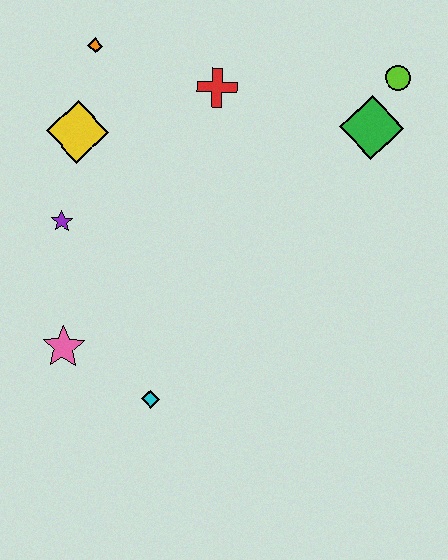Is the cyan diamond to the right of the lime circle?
No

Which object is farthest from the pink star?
The lime circle is farthest from the pink star.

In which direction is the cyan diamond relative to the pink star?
The cyan diamond is to the right of the pink star.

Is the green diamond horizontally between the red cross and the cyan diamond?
No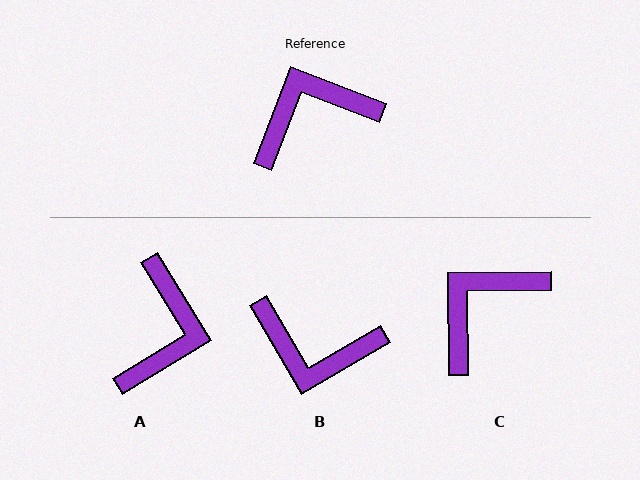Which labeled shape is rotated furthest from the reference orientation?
B, about 141 degrees away.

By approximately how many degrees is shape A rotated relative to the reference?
Approximately 128 degrees clockwise.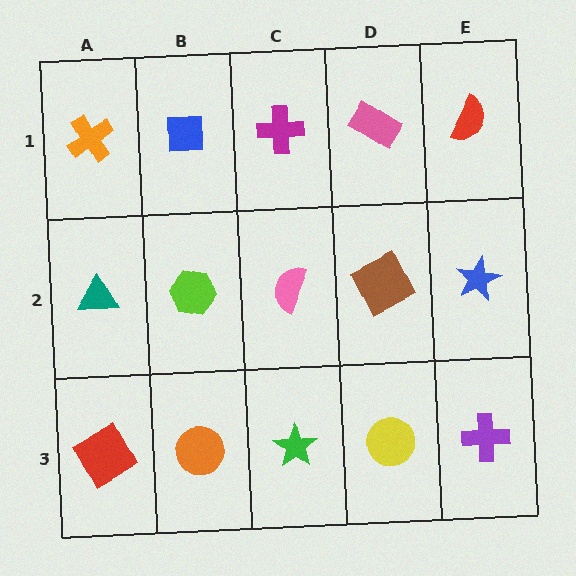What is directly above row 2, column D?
A pink rectangle.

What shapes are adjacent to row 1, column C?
A pink semicircle (row 2, column C), a blue square (row 1, column B), a pink rectangle (row 1, column D).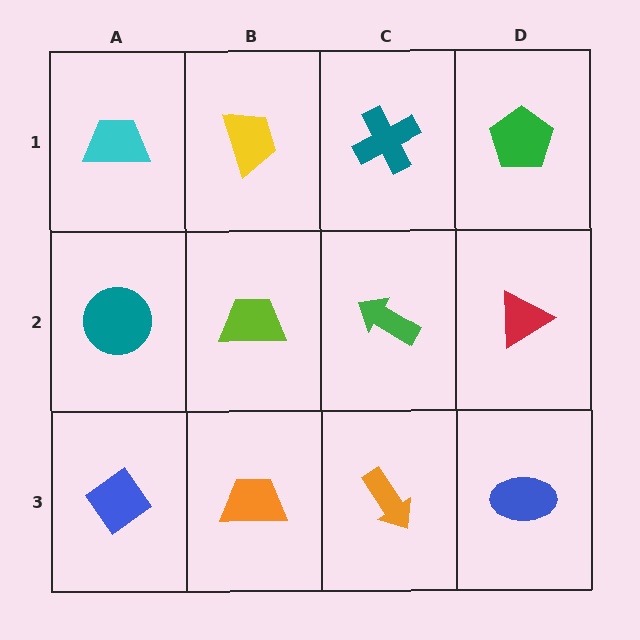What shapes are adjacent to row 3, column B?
A lime trapezoid (row 2, column B), a blue diamond (row 3, column A), an orange arrow (row 3, column C).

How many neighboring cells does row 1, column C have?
3.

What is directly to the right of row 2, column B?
A green arrow.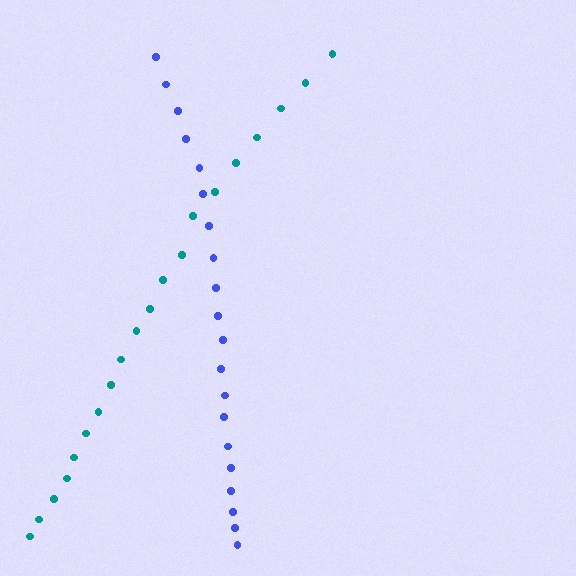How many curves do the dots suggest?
There are 2 distinct paths.